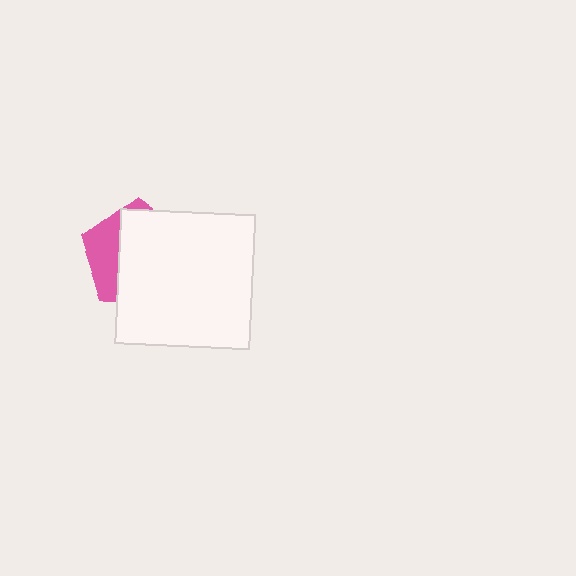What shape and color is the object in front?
The object in front is a white square.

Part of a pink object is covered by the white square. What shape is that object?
It is a pentagon.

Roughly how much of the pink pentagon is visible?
A small part of it is visible (roughly 31%).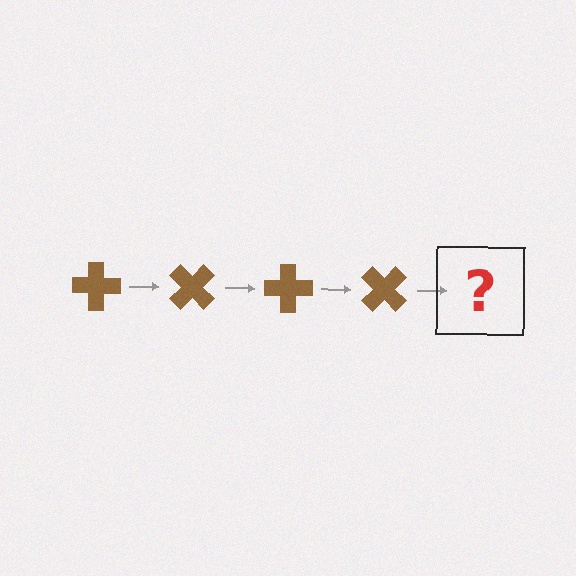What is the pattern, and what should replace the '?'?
The pattern is that the cross rotates 45 degrees each step. The '?' should be a brown cross rotated 180 degrees.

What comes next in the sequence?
The next element should be a brown cross rotated 180 degrees.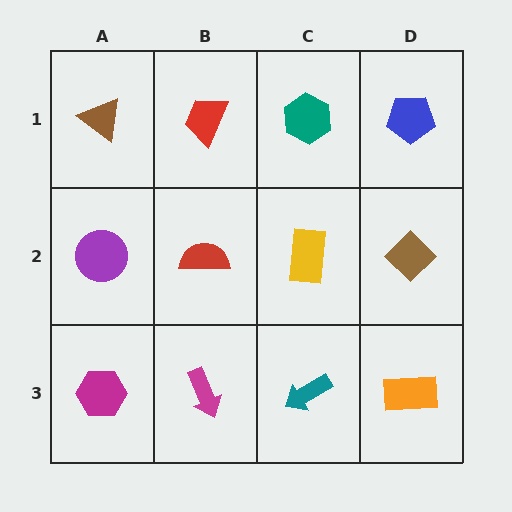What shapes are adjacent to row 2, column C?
A teal hexagon (row 1, column C), a teal arrow (row 3, column C), a red semicircle (row 2, column B), a brown diamond (row 2, column D).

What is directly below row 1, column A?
A purple circle.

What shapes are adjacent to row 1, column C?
A yellow rectangle (row 2, column C), a red trapezoid (row 1, column B), a blue pentagon (row 1, column D).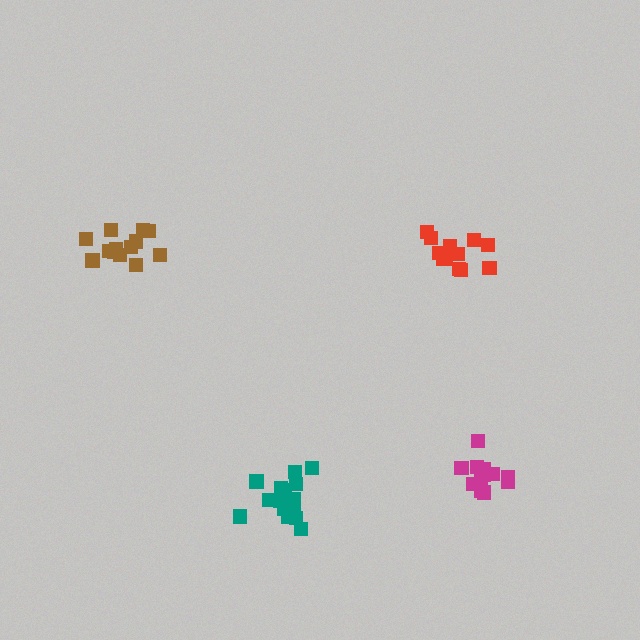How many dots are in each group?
Group 1: 13 dots, Group 2: 13 dots, Group 3: 12 dots, Group 4: 15 dots (53 total).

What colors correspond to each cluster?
The clusters are colored: brown, magenta, red, teal.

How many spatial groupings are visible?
There are 4 spatial groupings.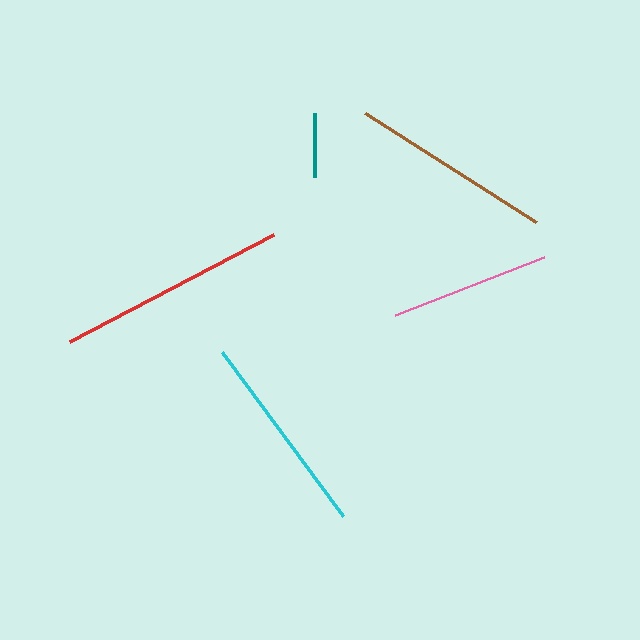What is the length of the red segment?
The red segment is approximately 231 pixels long.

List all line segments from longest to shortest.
From longest to shortest: red, cyan, brown, pink, teal.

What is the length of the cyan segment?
The cyan segment is approximately 204 pixels long.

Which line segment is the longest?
The red line is the longest at approximately 231 pixels.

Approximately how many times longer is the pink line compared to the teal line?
The pink line is approximately 2.5 times the length of the teal line.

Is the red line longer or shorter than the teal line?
The red line is longer than the teal line.